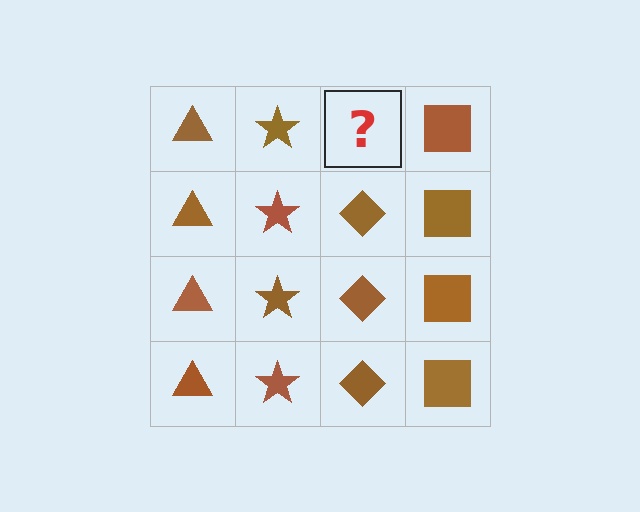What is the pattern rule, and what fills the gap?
The rule is that each column has a consistent shape. The gap should be filled with a brown diamond.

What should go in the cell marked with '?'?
The missing cell should contain a brown diamond.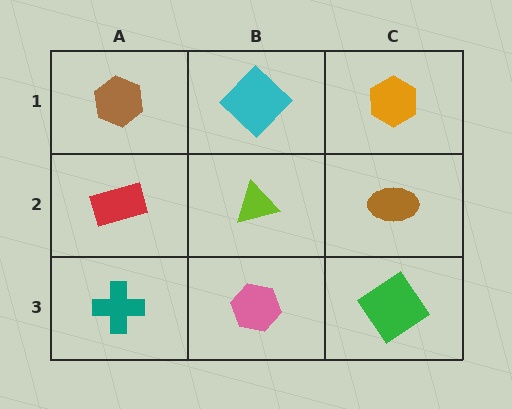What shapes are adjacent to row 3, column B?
A lime triangle (row 2, column B), a teal cross (row 3, column A), a green diamond (row 3, column C).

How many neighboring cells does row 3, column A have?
2.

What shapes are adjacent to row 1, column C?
A brown ellipse (row 2, column C), a cyan diamond (row 1, column B).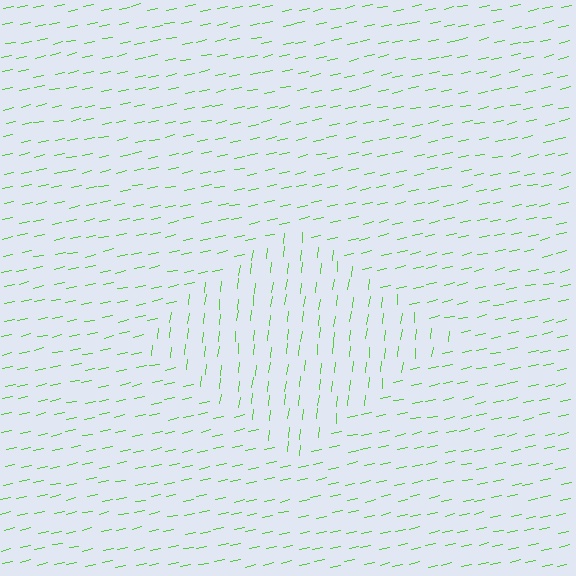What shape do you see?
I see a diamond.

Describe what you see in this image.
The image is filled with small lime line segments. A diamond region in the image has lines oriented differently from the surrounding lines, creating a visible texture boundary.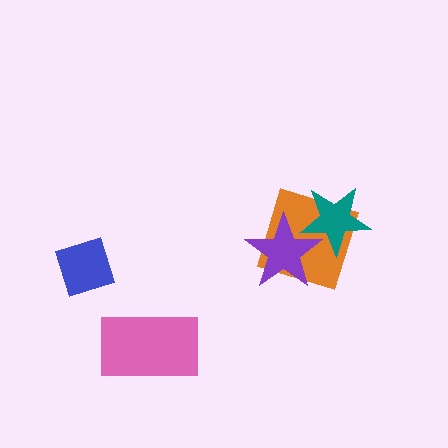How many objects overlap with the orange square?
2 objects overlap with the orange square.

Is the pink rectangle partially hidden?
No, no other shape covers it.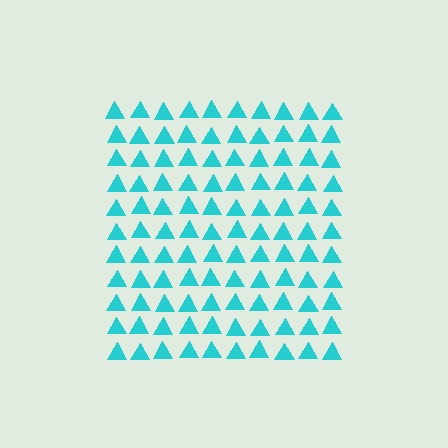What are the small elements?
The small elements are triangles.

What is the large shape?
The large shape is a square.